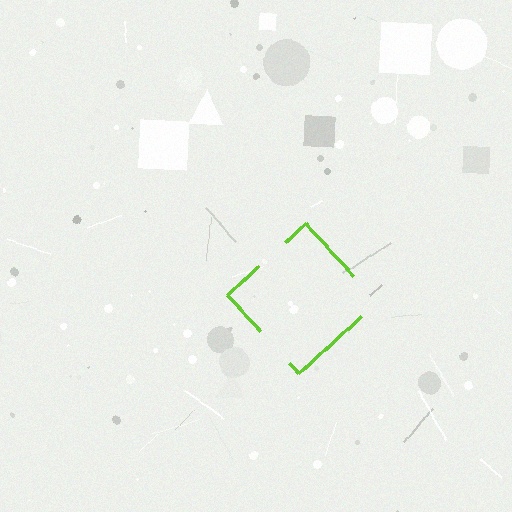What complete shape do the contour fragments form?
The contour fragments form a diamond.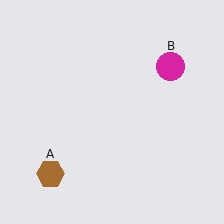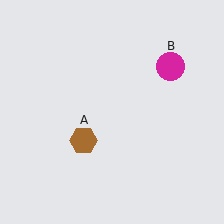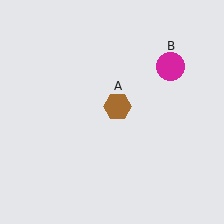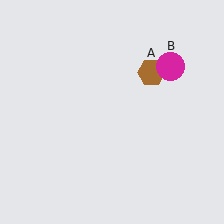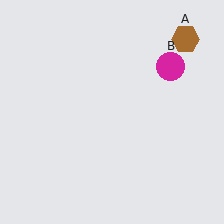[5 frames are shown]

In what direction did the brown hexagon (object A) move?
The brown hexagon (object A) moved up and to the right.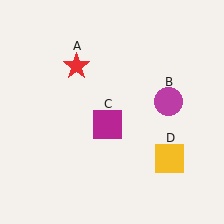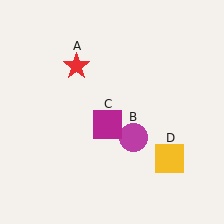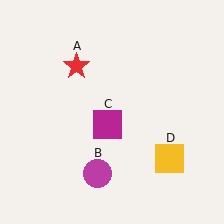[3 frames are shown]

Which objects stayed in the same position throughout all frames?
Red star (object A) and magenta square (object C) and yellow square (object D) remained stationary.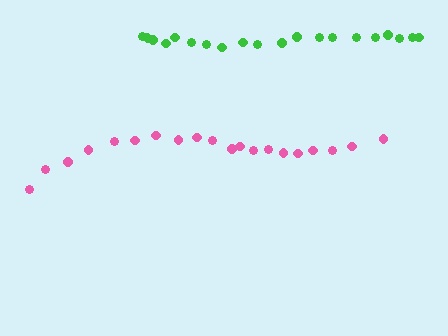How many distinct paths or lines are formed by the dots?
There are 2 distinct paths.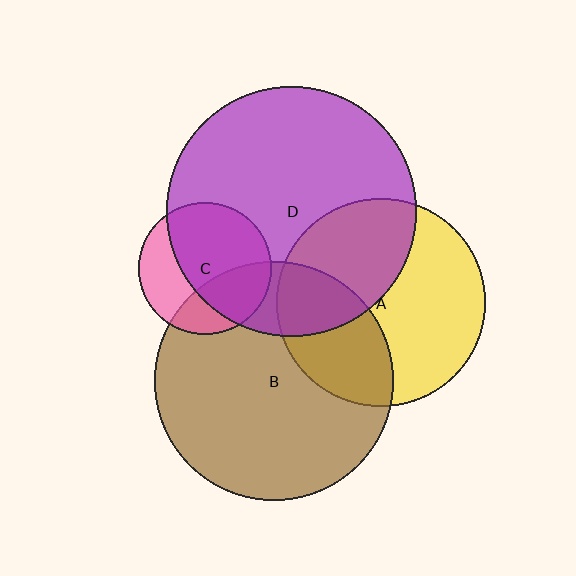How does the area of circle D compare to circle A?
Approximately 1.4 times.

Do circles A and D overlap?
Yes.